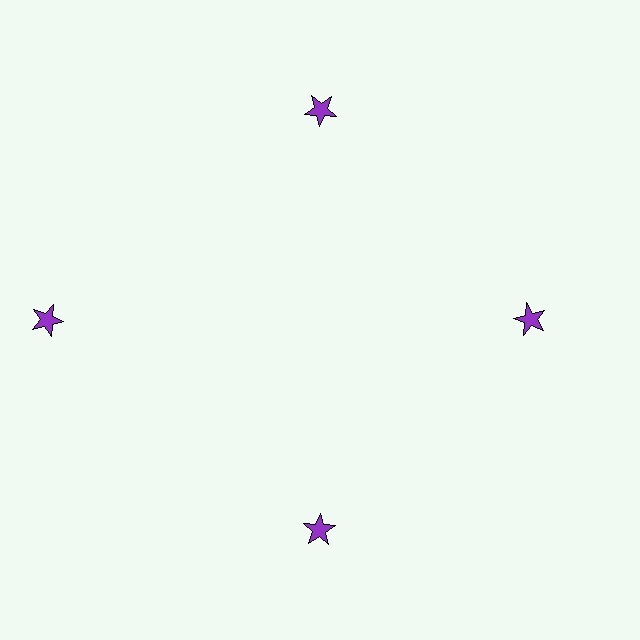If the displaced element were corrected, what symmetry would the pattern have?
It would have 4-fold rotational symmetry — the pattern would map onto itself every 90 degrees.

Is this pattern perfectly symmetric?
No. The 4 purple stars are arranged in a ring, but one element near the 9 o'clock position is pushed outward from the center, breaking the 4-fold rotational symmetry.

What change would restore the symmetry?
The symmetry would be restored by moving it inward, back onto the ring so that all 4 stars sit at equal angles and equal distance from the center.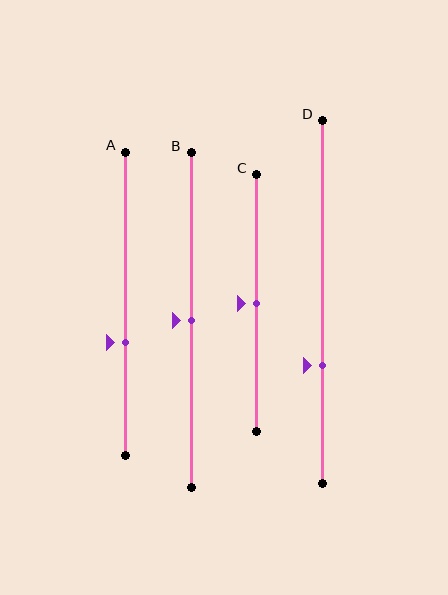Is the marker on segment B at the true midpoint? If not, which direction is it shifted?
Yes, the marker on segment B is at the true midpoint.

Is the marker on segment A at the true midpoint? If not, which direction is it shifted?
No, the marker on segment A is shifted downward by about 13% of the segment length.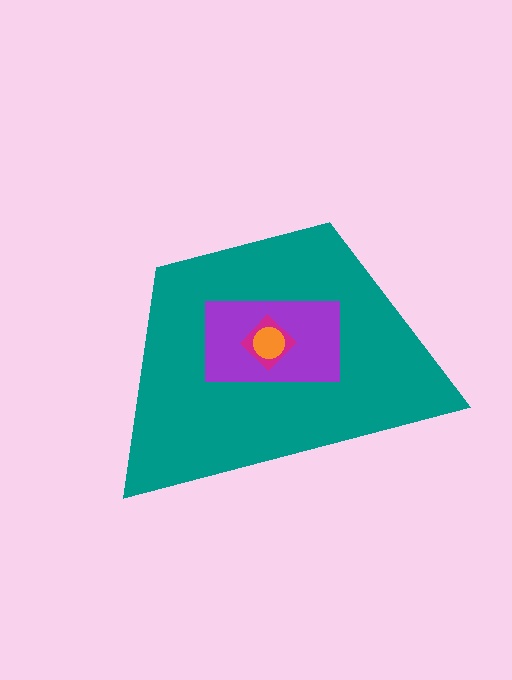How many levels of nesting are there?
4.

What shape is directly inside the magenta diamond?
The orange circle.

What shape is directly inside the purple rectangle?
The magenta diamond.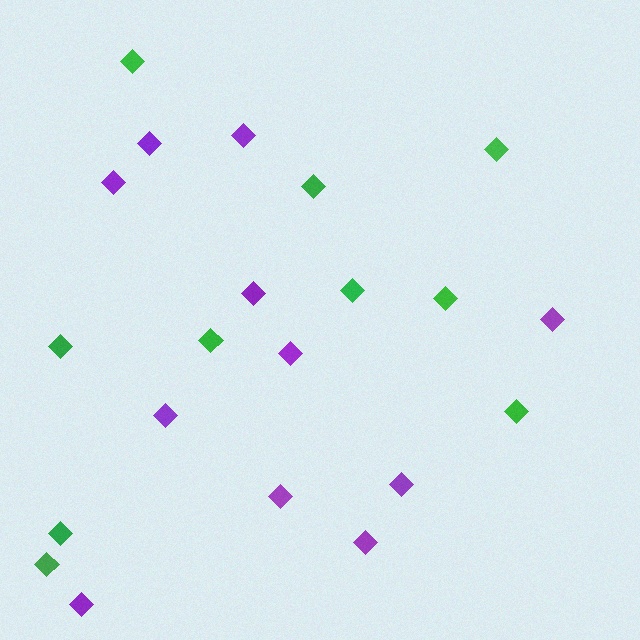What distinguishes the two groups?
There are 2 groups: one group of green diamonds (10) and one group of purple diamonds (11).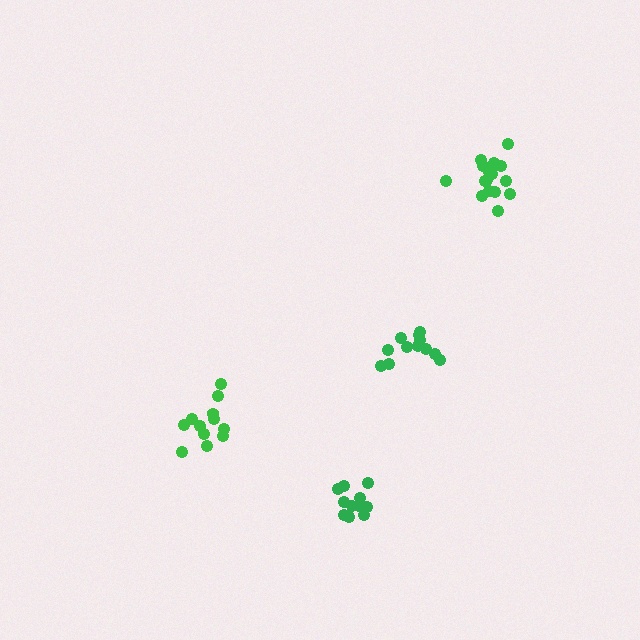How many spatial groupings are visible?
There are 4 spatial groupings.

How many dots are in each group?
Group 1: 12 dots, Group 2: 11 dots, Group 3: 16 dots, Group 4: 12 dots (51 total).